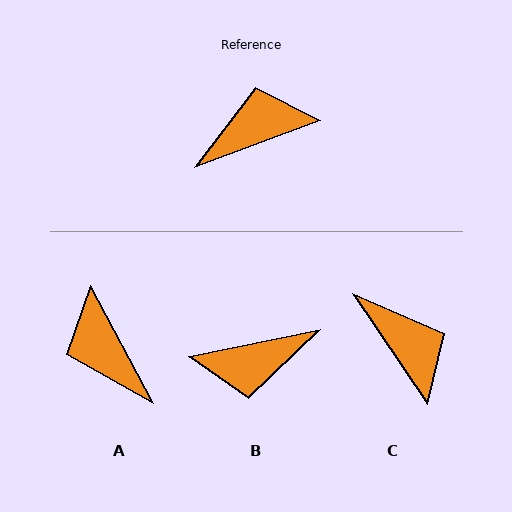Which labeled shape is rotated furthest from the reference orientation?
B, about 171 degrees away.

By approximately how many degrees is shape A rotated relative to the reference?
Approximately 98 degrees counter-clockwise.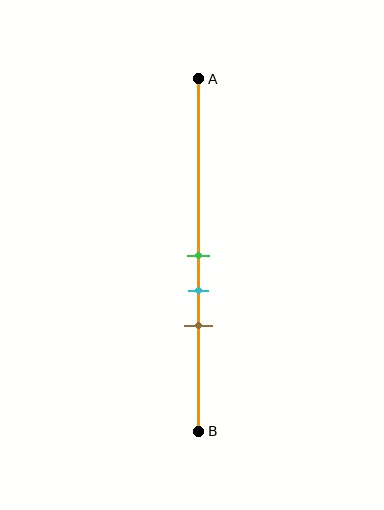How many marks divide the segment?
There are 3 marks dividing the segment.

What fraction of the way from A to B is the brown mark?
The brown mark is approximately 70% (0.7) of the way from A to B.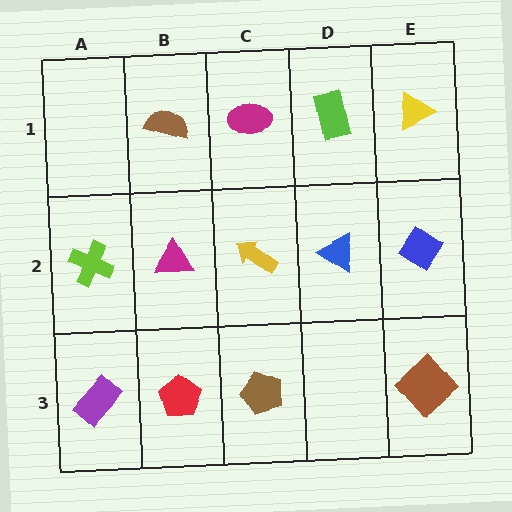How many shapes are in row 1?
4 shapes.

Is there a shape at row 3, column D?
No, that cell is empty.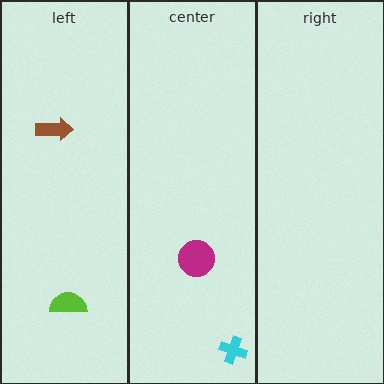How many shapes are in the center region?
2.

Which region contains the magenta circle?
The center region.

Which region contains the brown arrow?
The left region.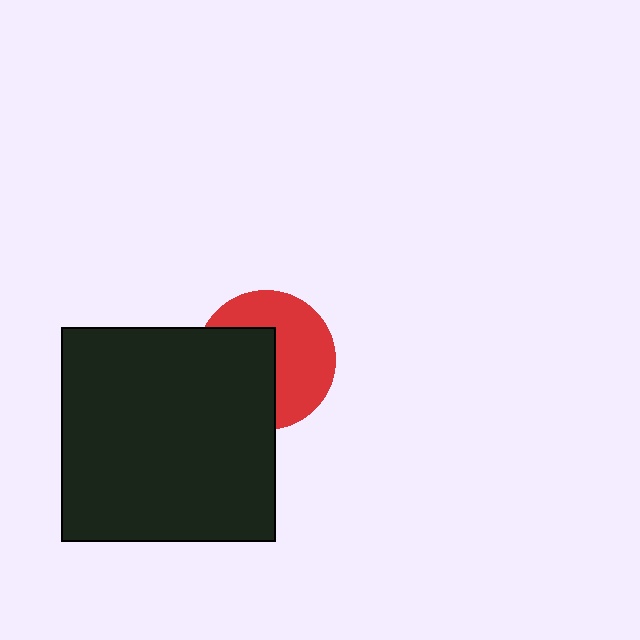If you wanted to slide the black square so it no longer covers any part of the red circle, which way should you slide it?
Slide it left — that is the most direct way to separate the two shapes.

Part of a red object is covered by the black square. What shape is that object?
It is a circle.